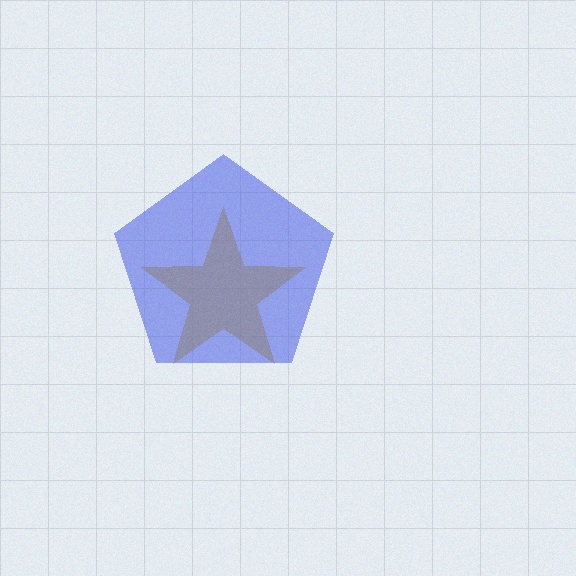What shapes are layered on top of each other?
The layered shapes are: a yellow star, a blue pentagon.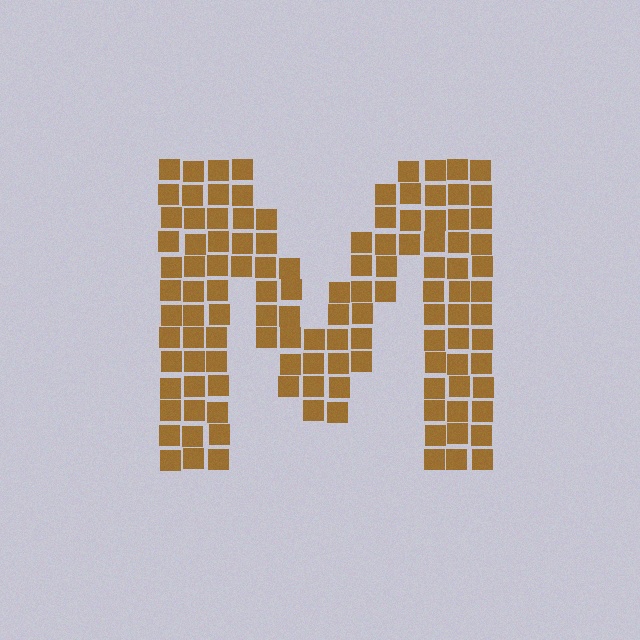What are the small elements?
The small elements are squares.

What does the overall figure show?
The overall figure shows the letter M.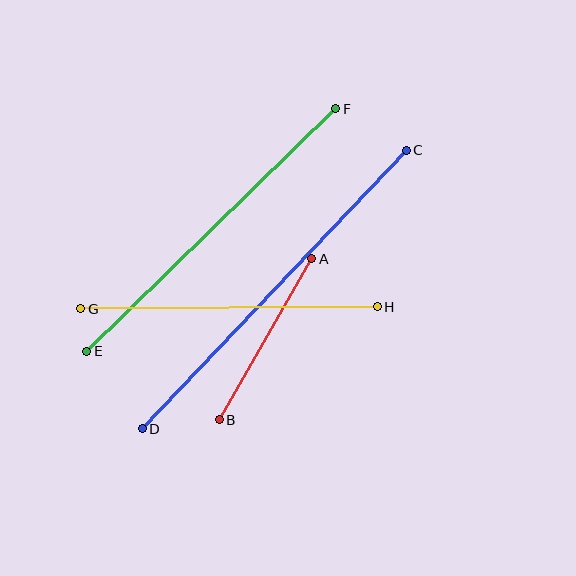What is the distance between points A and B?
The distance is approximately 186 pixels.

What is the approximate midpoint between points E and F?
The midpoint is at approximately (211, 230) pixels.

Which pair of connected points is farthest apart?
Points C and D are farthest apart.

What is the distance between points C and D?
The distance is approximately 384 pixels.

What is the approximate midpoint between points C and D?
The midpoint is at approximately (274, 289) pixels.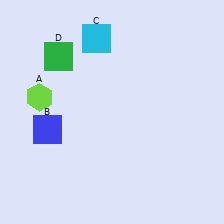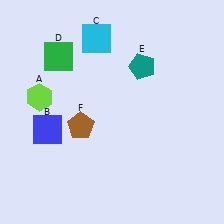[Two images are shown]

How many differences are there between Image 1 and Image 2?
There are 2 differences between the two images.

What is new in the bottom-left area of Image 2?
A brown pentagon (F) was added in the bottom-left area of Image 2.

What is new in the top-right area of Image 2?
A teal pentagon (E) was added in the top-right area of Image 2.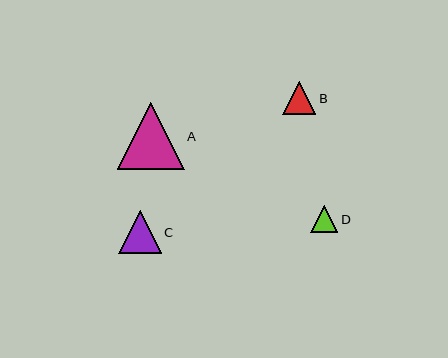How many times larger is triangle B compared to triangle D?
Triangle B is approximately 1.2 times the size of triangle D.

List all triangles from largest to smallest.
From largest to smallest: A, C, B, D.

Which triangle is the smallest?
Triangle D is the smallest with a size of approximately 27 pixels.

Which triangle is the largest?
Triangle A is the largest with a size of approximately 67 pixels.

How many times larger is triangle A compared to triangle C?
Triangle A is approximately 1.6 times the size of triangle C.